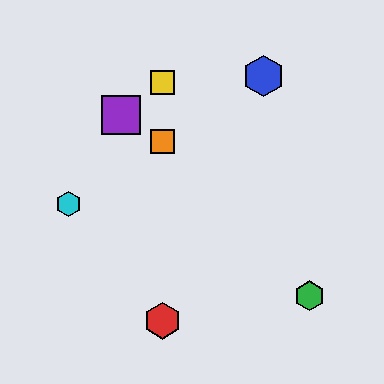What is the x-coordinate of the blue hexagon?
The blue hexagon is at x≈263.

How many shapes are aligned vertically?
3 shapes (the red hexagon, the yellow square, the orange square) are aligned vertically.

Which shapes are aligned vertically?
The red hexagon, the yellow square, the orange square are aligned vertically.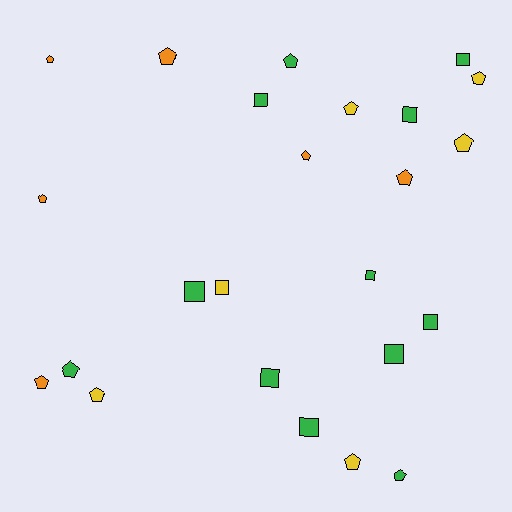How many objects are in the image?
There are 24 objects.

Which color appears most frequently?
Green, with 12 objects.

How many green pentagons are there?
There are 3 green pentagons.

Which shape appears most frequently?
Pentagon, with 14 objects.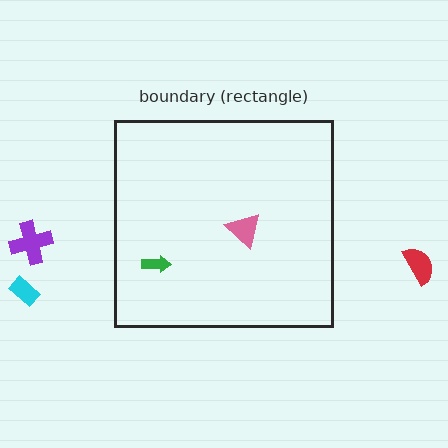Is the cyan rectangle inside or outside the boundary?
Outside.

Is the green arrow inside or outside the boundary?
Inside.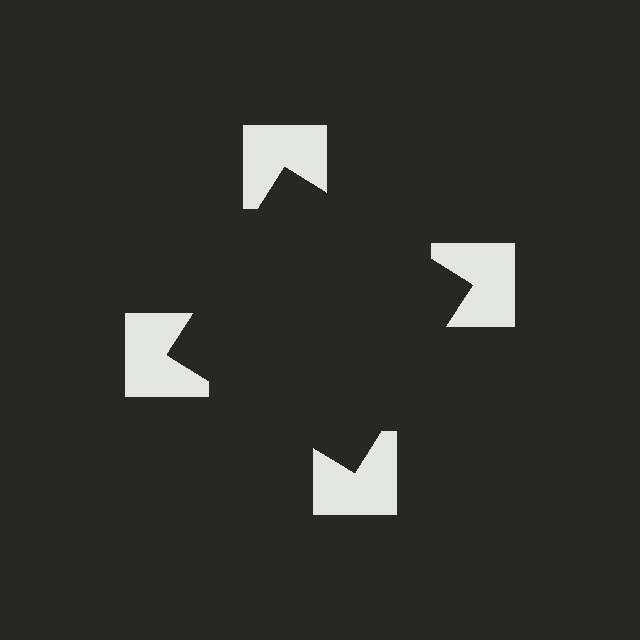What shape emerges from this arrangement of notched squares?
An illusory square — its edges are inferred from the aligned wedge cuts in the notched squares, not physically drawn.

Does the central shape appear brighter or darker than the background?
It typically appears slightly darker than the background, even though no actual brightness change is drawn.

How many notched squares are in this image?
There are 4 — one at each vertex of the illusory square.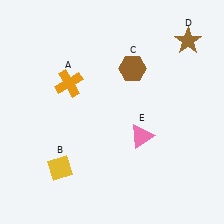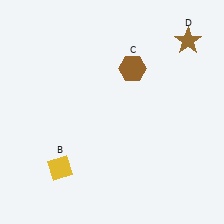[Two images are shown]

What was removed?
The pink triangle (E), the orange cross (A) were removed in Image 2.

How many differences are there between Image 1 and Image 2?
There are 2 differences between the two images.